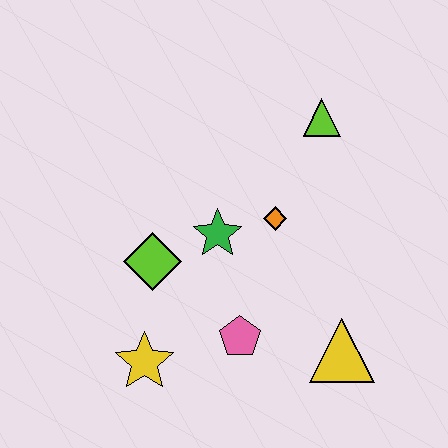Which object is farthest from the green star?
The yellow triangle is farthest from the green star.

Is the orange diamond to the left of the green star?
No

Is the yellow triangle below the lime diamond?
Yes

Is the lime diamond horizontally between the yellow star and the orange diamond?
Yes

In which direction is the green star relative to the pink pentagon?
The green star is above the pink pentagon.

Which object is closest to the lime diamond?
The green star is closest to the lime diamond.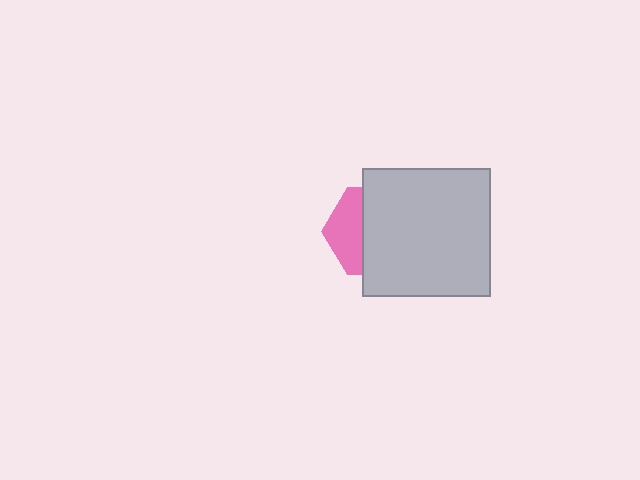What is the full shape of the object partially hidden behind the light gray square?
The partially hidden object is a pink hexagon.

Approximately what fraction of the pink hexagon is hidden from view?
Roughly 64% of the pink hexagon is hidden behind the light gray square.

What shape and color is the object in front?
The object in front is a light gray square.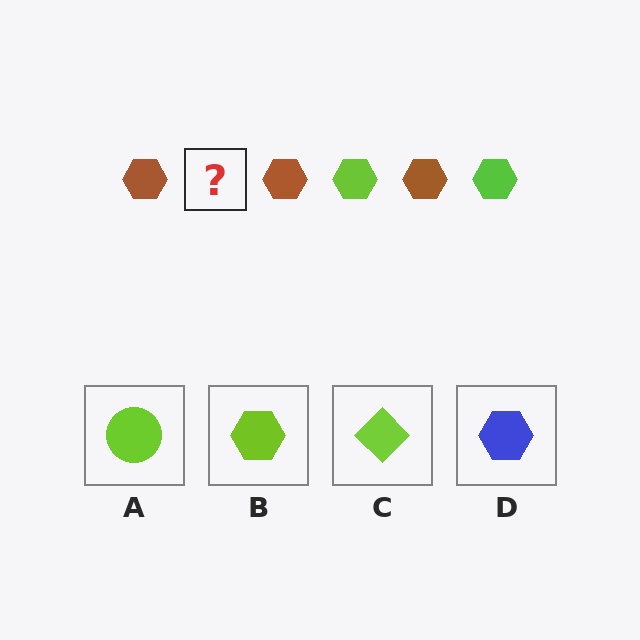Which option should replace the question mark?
Option B.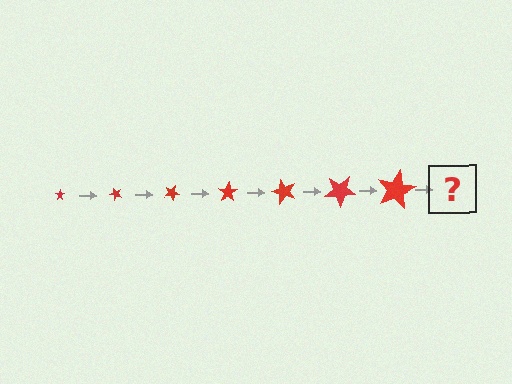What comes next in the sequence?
The next element should be a star, larger than the previous one and rotated 350 degrees from the start.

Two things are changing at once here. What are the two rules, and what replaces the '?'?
The two rules are that the star grows larger each step and it rotates 50 degrees each step. The '?' should be a star, larger than the previous one and rotated 350 degrees from the start.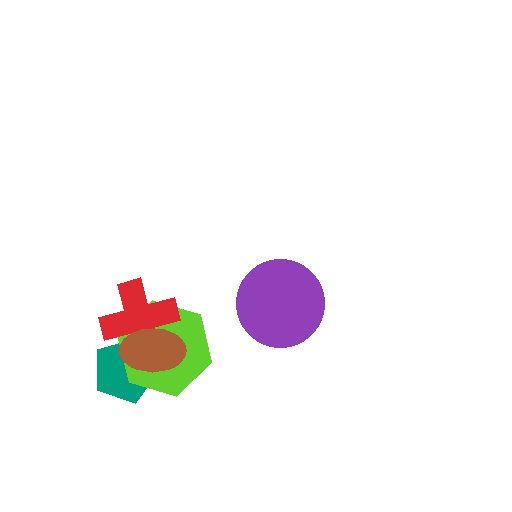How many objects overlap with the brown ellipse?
3 objects overlap with the brown ellipse.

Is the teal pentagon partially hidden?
Yes, it is partially covered by another shape.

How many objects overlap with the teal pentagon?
3 objects overlap with the teal pentagon.